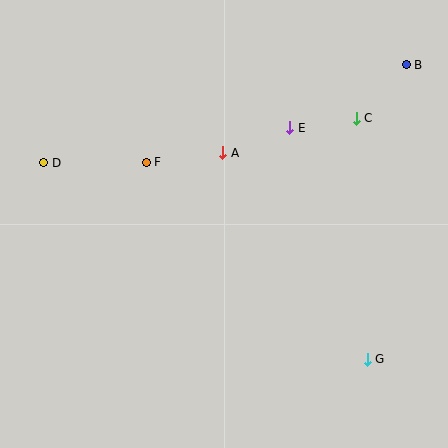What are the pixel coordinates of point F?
Point F is at (146, 162).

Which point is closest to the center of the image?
Point A at (223, 153) is closest to the center.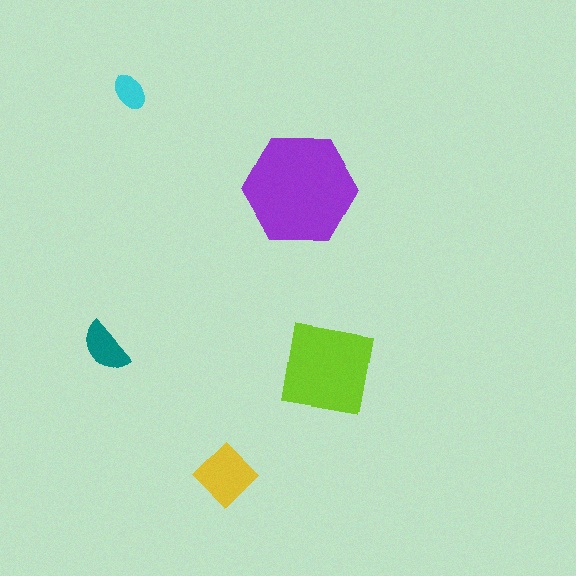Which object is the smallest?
The cyan ellipse.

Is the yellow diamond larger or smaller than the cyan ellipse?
Larger.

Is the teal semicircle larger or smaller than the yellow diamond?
Smaller.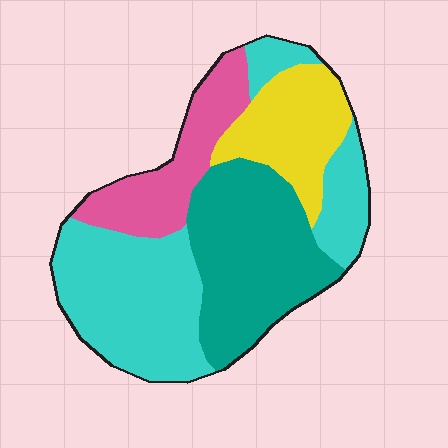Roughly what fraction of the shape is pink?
Pink covers about 15% of the shape.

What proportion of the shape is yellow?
Yellow covers 16% of the shape.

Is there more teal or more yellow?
Teal.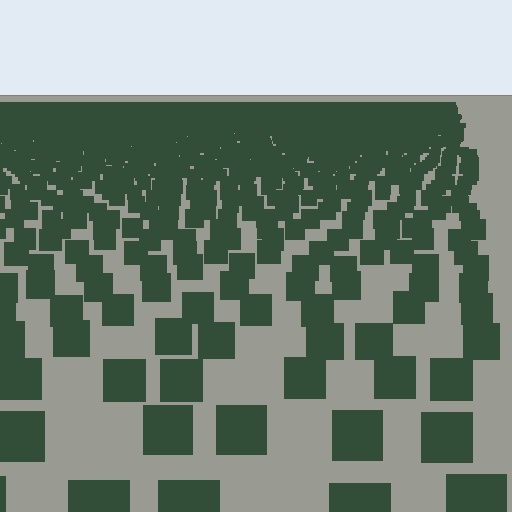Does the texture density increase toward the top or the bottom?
Density increases toward the top.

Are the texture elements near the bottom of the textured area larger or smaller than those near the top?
Larger. Near the bottom, elements are closer to the viewer and appear at a bigger on-screen size.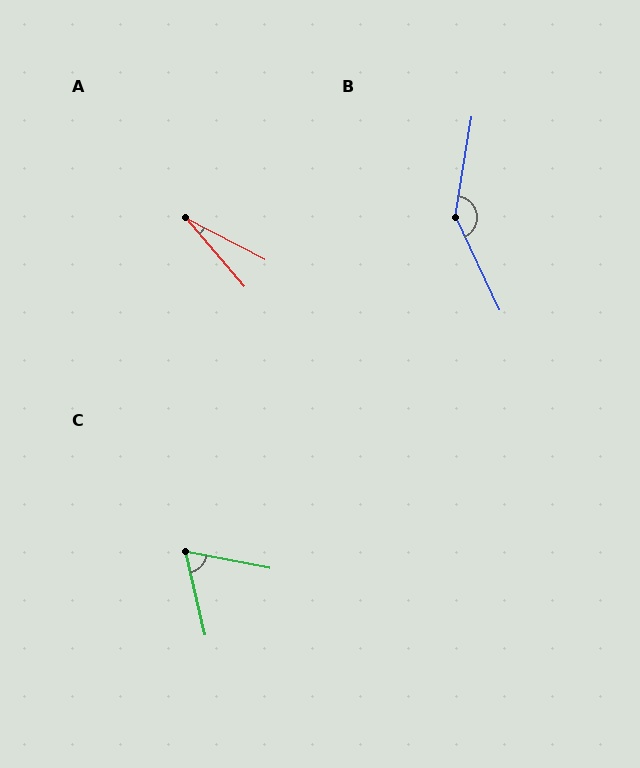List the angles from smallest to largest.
A (22°), C (66°), B (146°).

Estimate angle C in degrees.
Approximately 66 degrees.